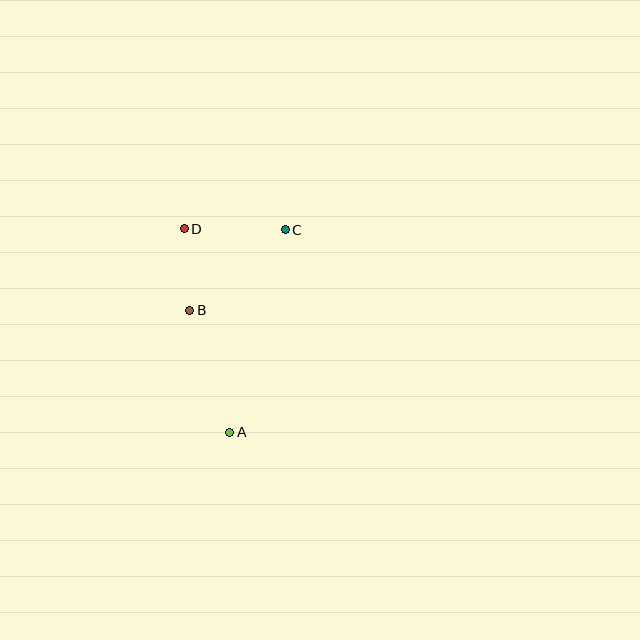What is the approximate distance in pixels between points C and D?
The distance between C and D is approximately 101 pixels.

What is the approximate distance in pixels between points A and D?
The distance between A and D is approximately 209 pixels.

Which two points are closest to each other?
Points B and D are closest to each other.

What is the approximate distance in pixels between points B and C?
The distance between B and C is approximately 125 pixels.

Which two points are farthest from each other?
Points A and C are farthest from each other.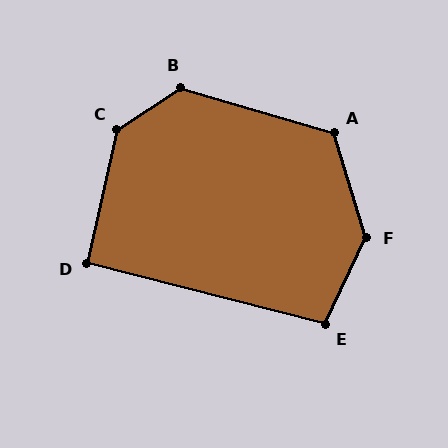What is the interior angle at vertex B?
Approximately 130 degrees (obtuse).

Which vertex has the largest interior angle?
F, at approximately 138 degrees.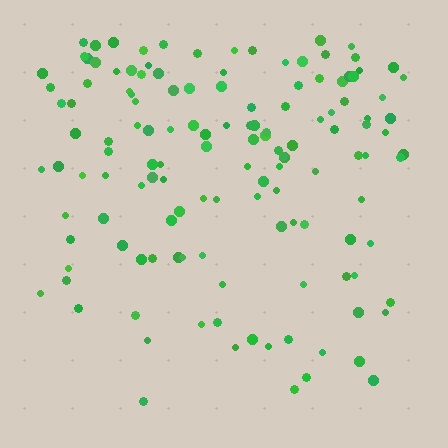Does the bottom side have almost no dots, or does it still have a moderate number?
Still a moderate number, just noticeably fewer than the top.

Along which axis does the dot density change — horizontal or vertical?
Vertical.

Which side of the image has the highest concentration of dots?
The top.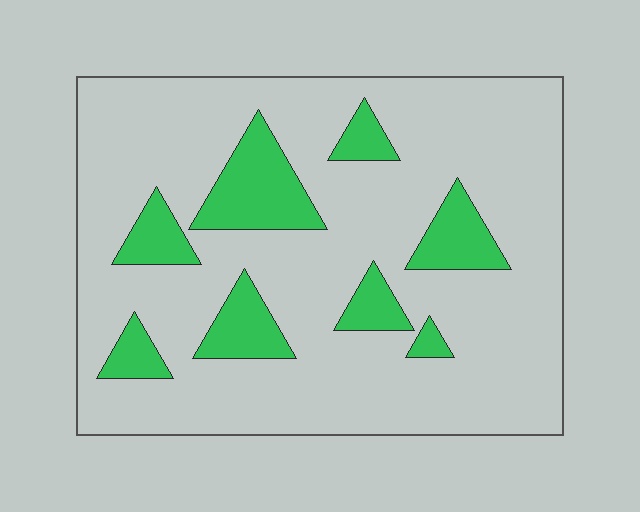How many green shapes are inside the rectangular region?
8.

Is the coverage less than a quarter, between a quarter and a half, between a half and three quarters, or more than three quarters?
Less than a quarter.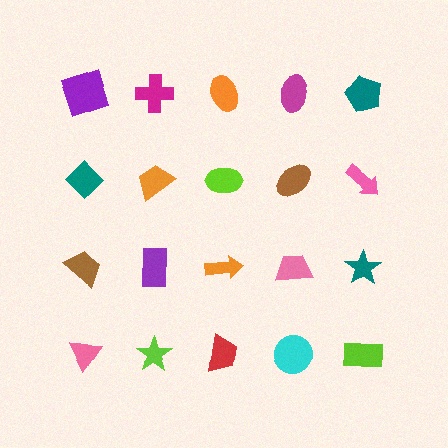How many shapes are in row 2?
5 shapes.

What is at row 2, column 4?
A brown ellipse.